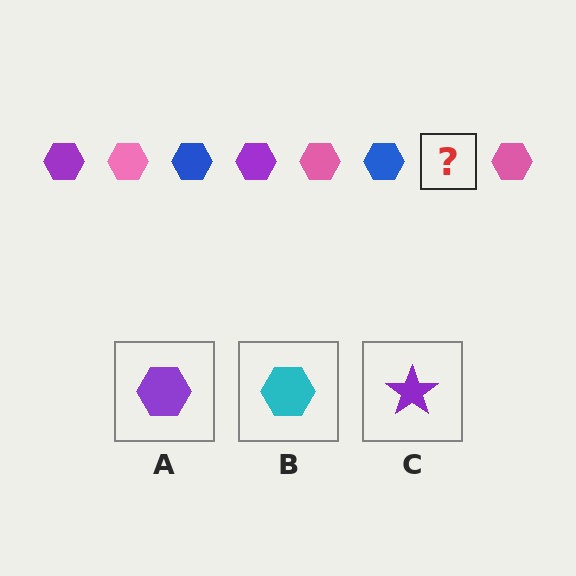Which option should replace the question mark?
Option A.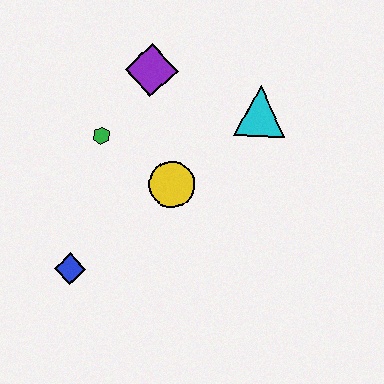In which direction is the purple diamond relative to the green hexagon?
The purple diamond is above the green hexagon.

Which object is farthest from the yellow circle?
The blue diamond is farthest from the yellow circle.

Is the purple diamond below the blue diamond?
No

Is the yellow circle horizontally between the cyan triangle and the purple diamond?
Yes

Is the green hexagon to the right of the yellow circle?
No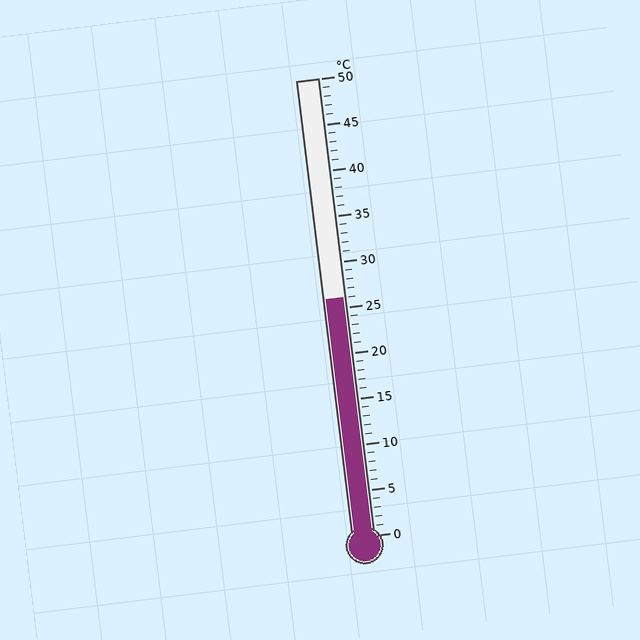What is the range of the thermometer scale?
The thermometer scale ranges from 0°C to 50°C.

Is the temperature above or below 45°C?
The temperature is below 45°C.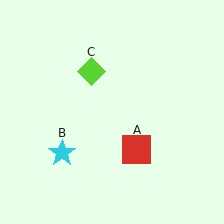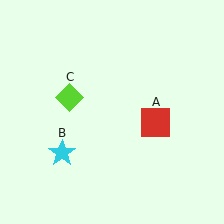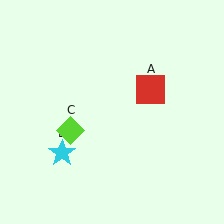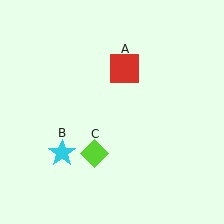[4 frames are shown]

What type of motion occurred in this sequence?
The red square (object A), lime diamond (object C) rotated counterclockwise around the center of the scene.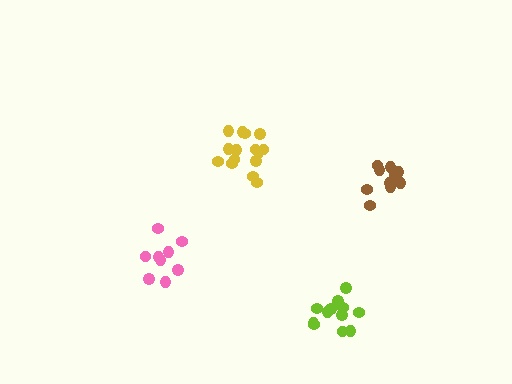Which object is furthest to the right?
The brown cluster is rightmost.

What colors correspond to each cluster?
The clusters are colored: yellow, lime, pink, brown.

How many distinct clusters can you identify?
There are 4 distinct clusters.